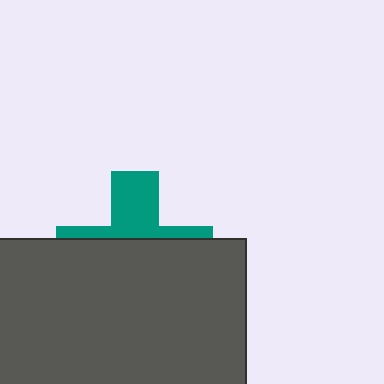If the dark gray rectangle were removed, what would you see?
You would see the complete teal cross.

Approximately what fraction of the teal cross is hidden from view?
Roughly 65% of the teal cross is hidden behind the dark gray rectangle.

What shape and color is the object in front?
The object in front is a dark gray rectangle.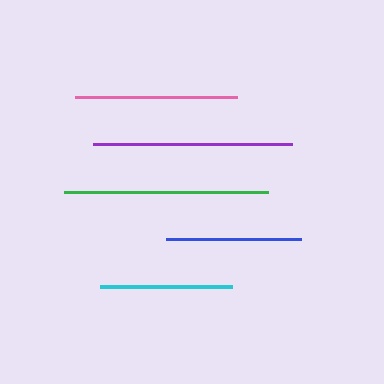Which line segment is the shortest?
The cyan line is the shortest at approximately 132 pixels.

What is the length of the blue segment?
The blue segment is approximately 135 pixels long.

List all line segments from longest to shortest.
From longest to shortest: green, purple, pink, blue, cyan.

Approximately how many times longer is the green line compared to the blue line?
The green line is approximately 1.5 times the length of the blue line.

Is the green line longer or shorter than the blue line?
The green line is longer than the blue line.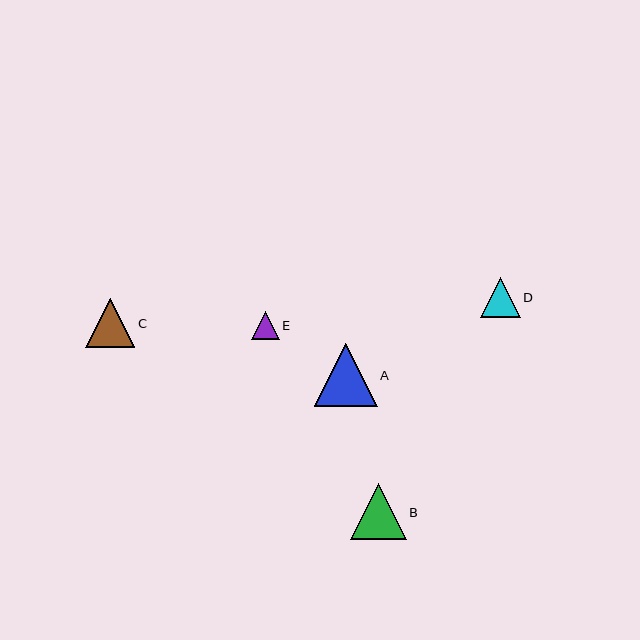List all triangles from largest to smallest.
From largest to smallest: A, B, C, D, E.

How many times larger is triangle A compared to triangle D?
Triangle A is approximately 1.6 times the size of triangle D.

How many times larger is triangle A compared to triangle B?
Triangle A is approximately 1.1 times the size of triangle B.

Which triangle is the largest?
Triangle A is the largest with a size of approximately 63 pixels.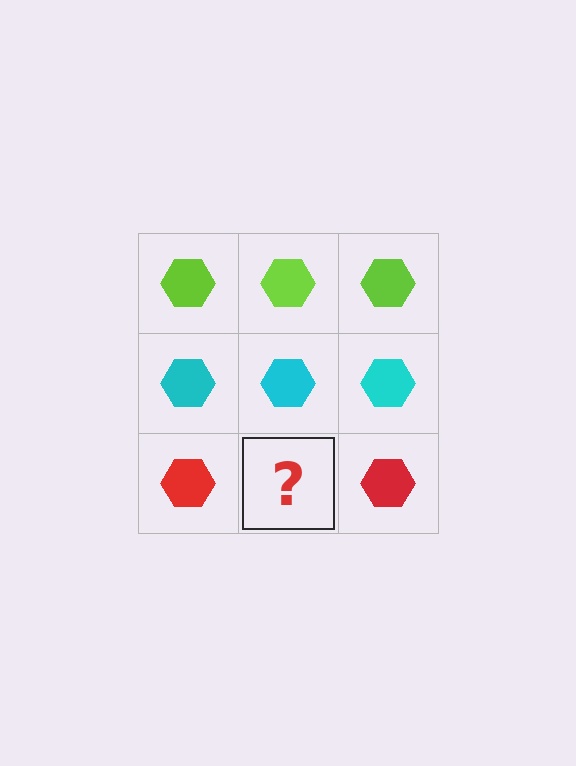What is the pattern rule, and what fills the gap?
The rule is that each row has a consistent color. The gap should be filled with a red hexagon.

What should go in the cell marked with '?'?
The missing cell should contain a red hexagon.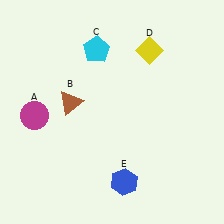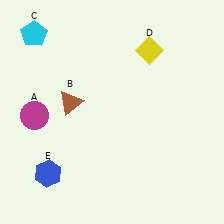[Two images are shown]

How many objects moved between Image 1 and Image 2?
2 objects moved between the two images.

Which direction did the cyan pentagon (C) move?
The cyan pentagon (C) moved left.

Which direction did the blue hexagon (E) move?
The blue hexagon (E) moved left.